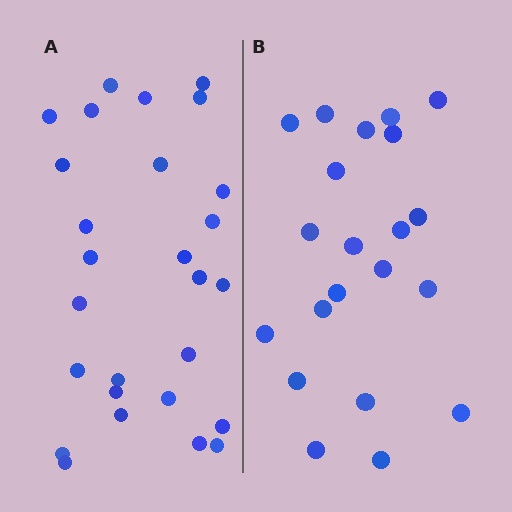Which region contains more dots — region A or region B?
Region A (the left region) has more dots.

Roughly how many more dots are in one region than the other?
Region A has about 6 more dots than region B.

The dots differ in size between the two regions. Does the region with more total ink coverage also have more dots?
No. Region B has more total ink coverage because its dots are larger, but region A actually contains more individual dots. Total area can be misleading — the number of items is what matters here.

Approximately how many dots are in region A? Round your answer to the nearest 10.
About 30 dots. (The exact count is 27, which rounds to 30.)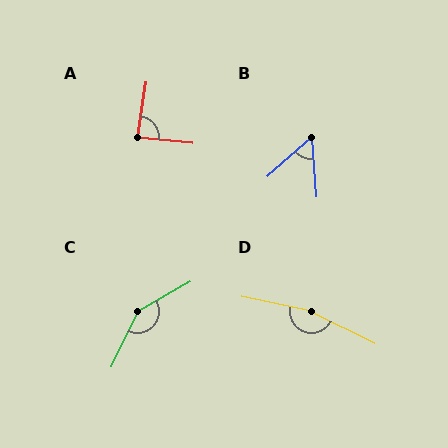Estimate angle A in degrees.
Approximately 87 degrees.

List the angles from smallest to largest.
B (53°), A (87°), C (145°), D (166°).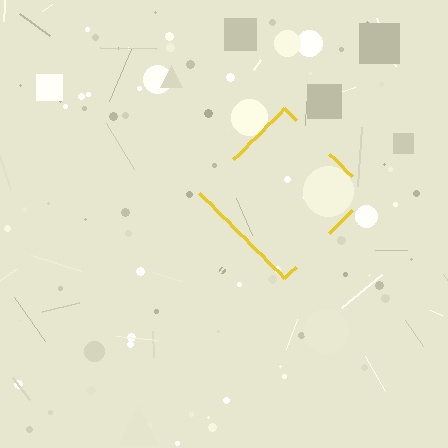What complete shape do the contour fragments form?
The contour fragments form a diamond.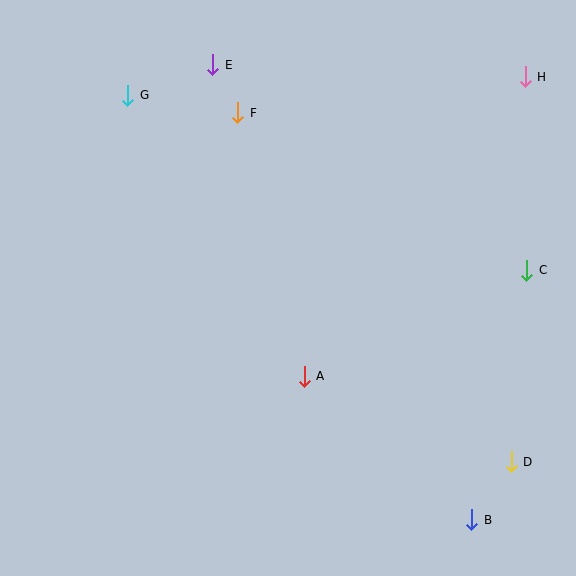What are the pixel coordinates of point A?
Point A is at (304, 376).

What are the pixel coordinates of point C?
Point C is at (527, 270).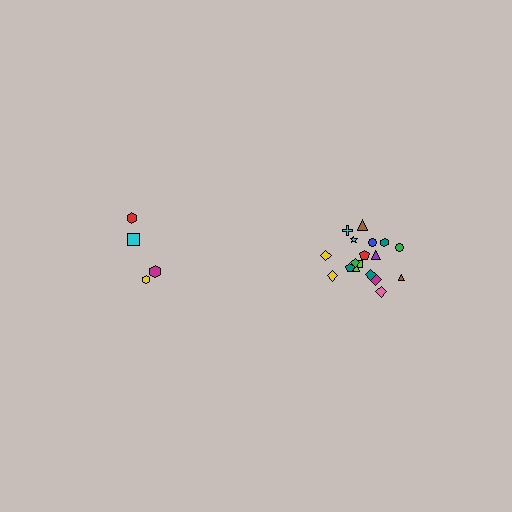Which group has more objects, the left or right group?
The right group.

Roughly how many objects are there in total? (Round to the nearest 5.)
Roughly 20 objects in total.